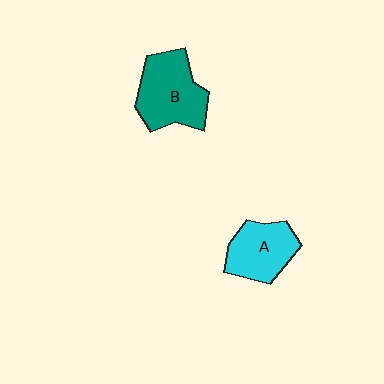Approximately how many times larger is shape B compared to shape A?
Approximately 1.3 times.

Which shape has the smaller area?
Shape A (cyan).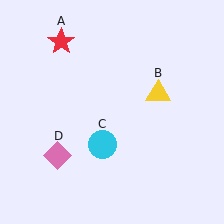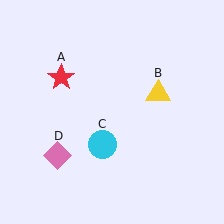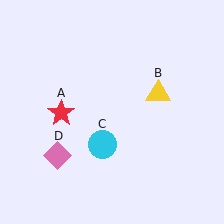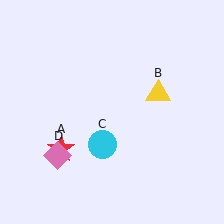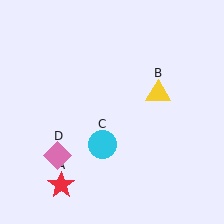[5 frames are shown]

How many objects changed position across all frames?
1 object changed position: red star (object A).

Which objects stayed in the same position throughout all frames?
Yellow triangle (object B) and cyan circle (object C) and pink diamond (object D) remained stationary.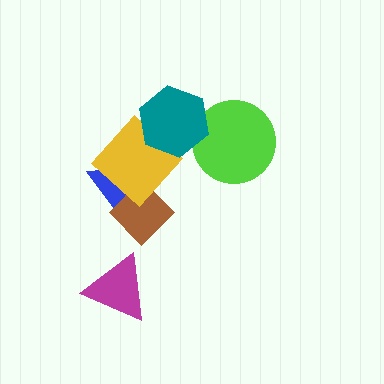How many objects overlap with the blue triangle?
2 objects overlap with the blue triangle.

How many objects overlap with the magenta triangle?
0 objects overlap with the magenta triangle.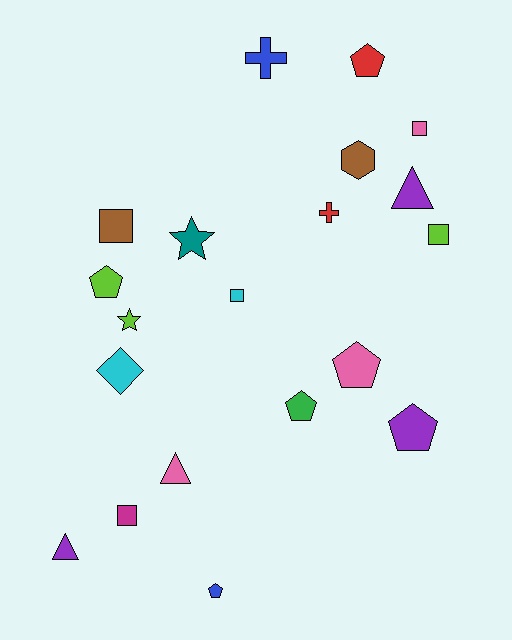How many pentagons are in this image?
There are 6 pentagons.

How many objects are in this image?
There are 20 objects.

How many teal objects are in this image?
There is 1 teal object.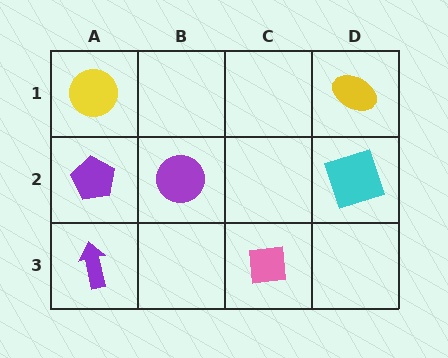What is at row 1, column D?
A yellow ellipse.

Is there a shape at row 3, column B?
No, that cell is empty.